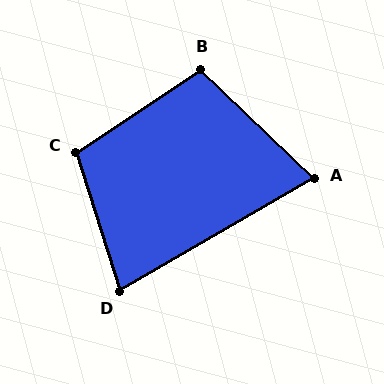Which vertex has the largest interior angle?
C, at approximately 106 degrees.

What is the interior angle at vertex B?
Approximately 103 degrees (obtuse).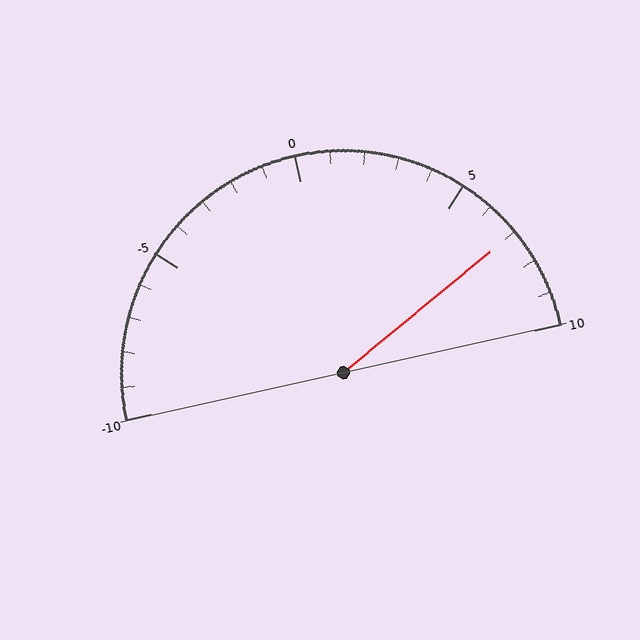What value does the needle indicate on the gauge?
The needle indicates approximately 7.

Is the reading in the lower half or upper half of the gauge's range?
The reading is in the upper half of the range (-10 to 10).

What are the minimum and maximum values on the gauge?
The gauge ranges from -10 to 10.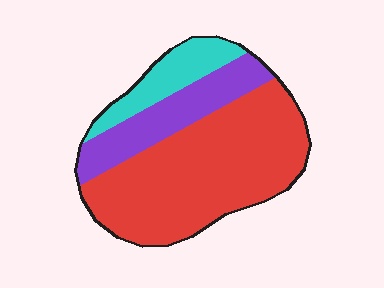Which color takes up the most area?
Red, at roughly 65%.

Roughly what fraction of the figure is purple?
Purple covers about 20% of the figure.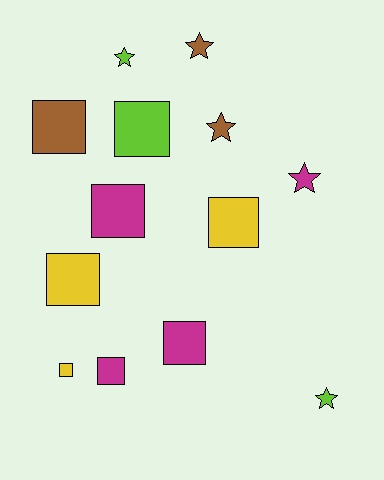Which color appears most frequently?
Magenta, with 4 objects.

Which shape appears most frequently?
Square, with 8 objects.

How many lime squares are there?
There is 1 lime square.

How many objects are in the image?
There are 13 objects.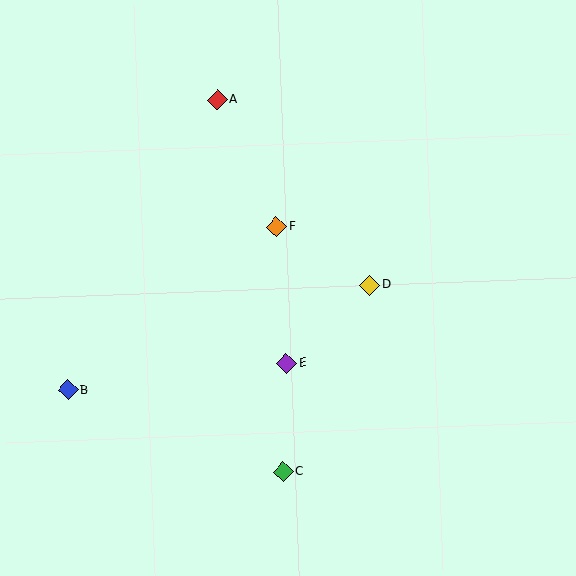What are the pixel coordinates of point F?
Point F is at (277, 226).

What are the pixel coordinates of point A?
Point A is at (217, 100).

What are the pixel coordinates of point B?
Point B is at (68, 390).